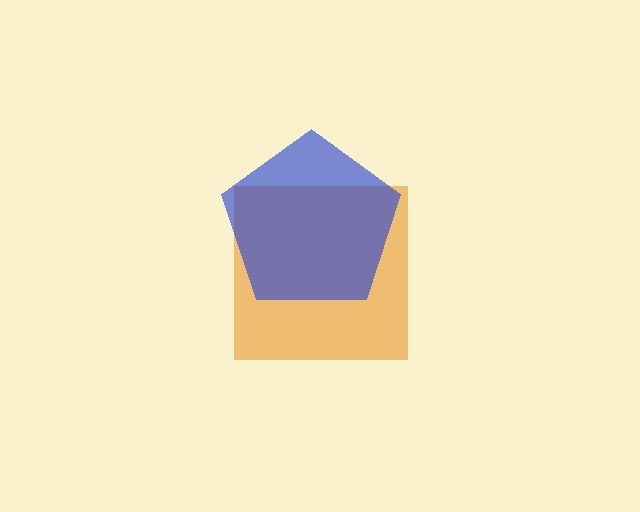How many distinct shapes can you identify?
There are 2 distinct shapes: an orange square, a blue pentagon.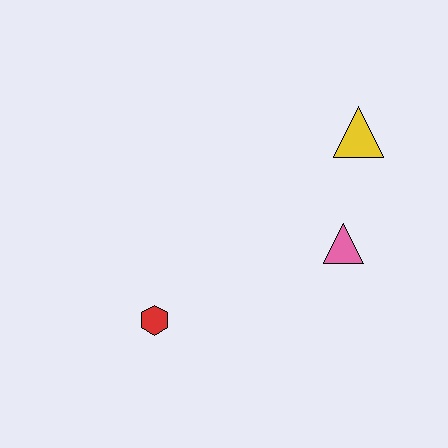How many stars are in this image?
There are no stars.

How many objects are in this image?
There are 3 objects.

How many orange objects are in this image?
There are no orange objects.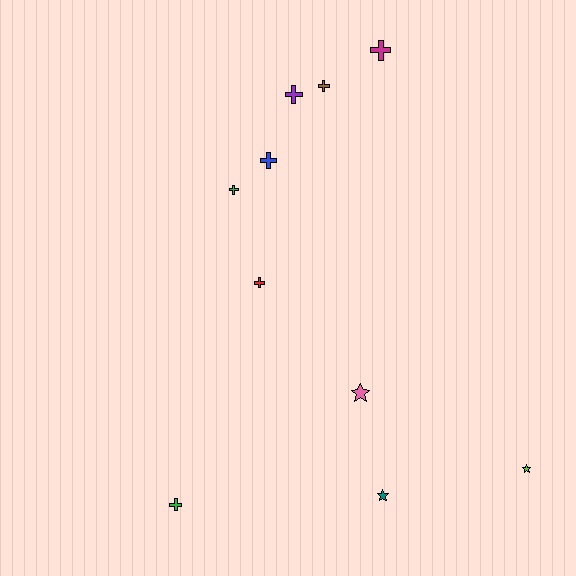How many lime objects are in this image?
There is 1 lime object.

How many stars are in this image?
There are 3 stars.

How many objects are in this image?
There are 10 objects.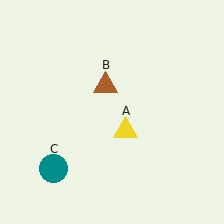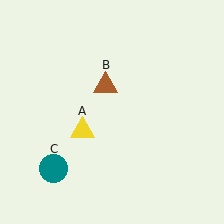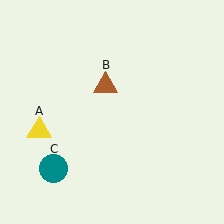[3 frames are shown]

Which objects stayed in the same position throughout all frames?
Brown triangle (object B) and teal circle (object C) remained stationary.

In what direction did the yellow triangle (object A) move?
The yellow triangle (object A) moved left.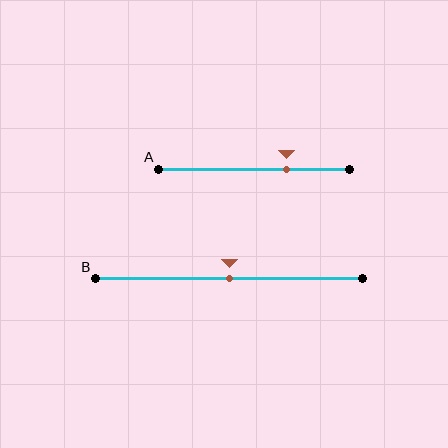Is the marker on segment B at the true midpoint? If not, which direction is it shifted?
Yes, the marker on segment B is at the true midpoint.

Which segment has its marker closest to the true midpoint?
Segment B has its marker closest to the true midpoint.